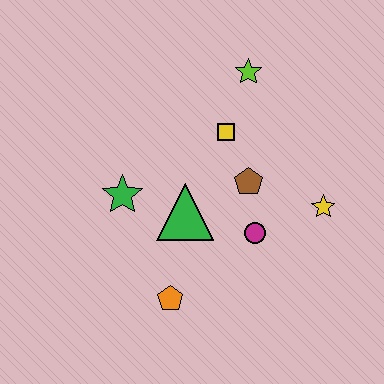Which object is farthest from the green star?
The yellow star is farthest from the green star.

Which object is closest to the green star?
The green triangle is closest to the green star.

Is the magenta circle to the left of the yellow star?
Yes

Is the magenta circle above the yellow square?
No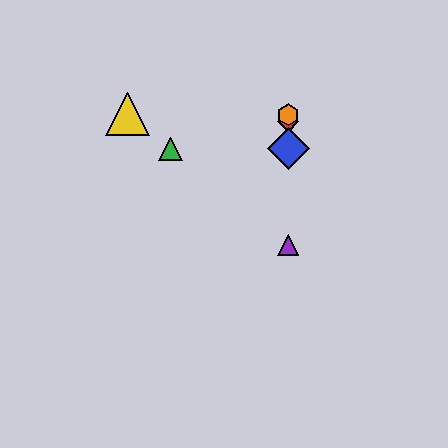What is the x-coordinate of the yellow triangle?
The yellow triangle is at x≈128.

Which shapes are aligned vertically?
The red diamond, the blue diamond, the purple triangle, the orange hexagon are aligned vertically.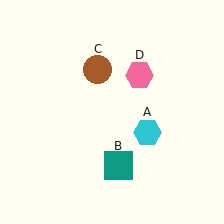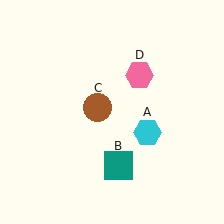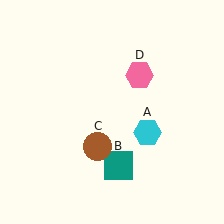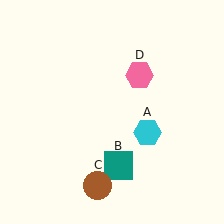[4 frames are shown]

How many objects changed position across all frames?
1 object changed position: brown circle (object C).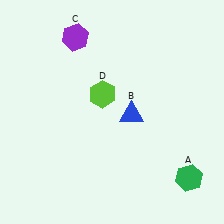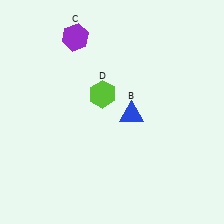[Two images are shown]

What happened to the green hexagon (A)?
The green hexagon (A) was removed in Image 2. It was in the bottom-right area of Image 1.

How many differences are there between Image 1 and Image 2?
There is 1 difference between the two images.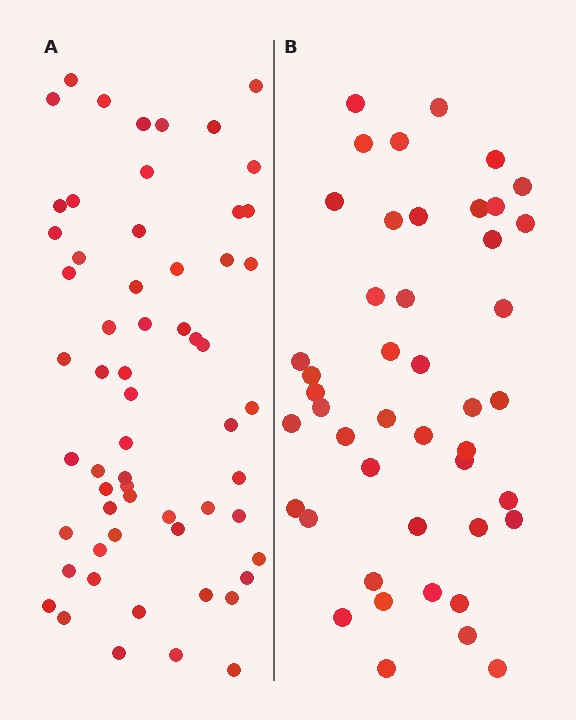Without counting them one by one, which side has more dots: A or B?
Region A (the left region) has more dots.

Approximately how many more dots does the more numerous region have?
Region A has approximately 15 more dots than region B.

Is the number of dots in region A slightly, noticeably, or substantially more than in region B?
Region A has noticeably more, but not dramatically so. The ratio is roughly 1.3 to 1.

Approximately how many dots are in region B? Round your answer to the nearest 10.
About 40 dots. (The exact count is 45, which rounds to 40.)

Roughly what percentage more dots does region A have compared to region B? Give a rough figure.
About 35% more.